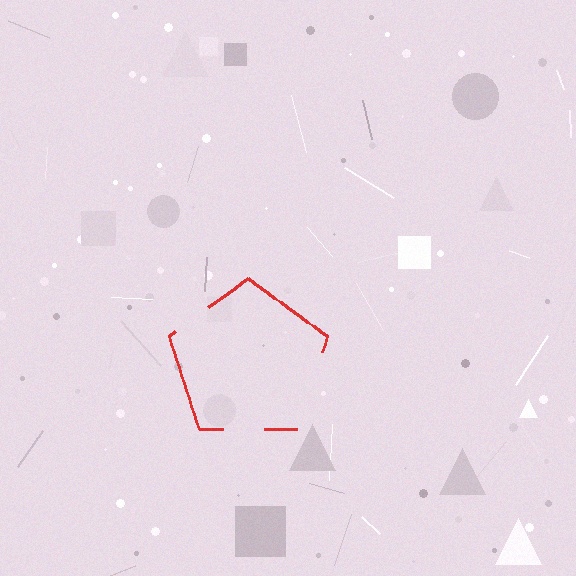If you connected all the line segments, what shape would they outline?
They would outline a pentagon.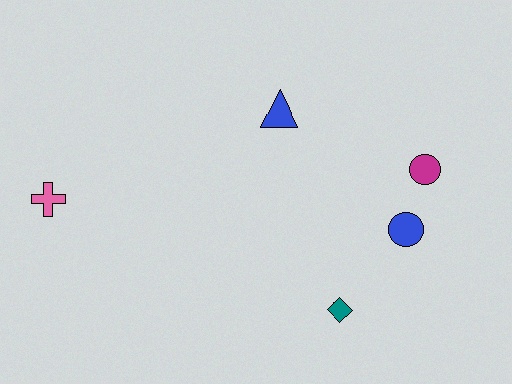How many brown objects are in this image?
There are no brown objects.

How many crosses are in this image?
There is 1 cross.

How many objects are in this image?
There are 5 objects.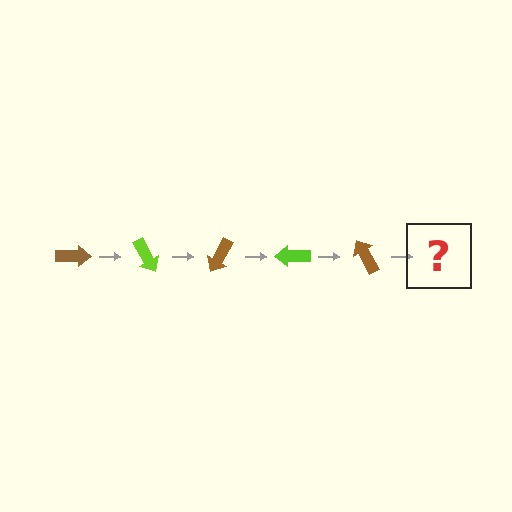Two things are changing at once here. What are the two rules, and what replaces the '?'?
The two rules are that it rotates 60 degrees each step and the color cycles through brown and lime. The '?' should be a lime arrow, rotated 300 degrees from the start.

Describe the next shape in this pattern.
It should be a lime arrow, rotated 300 degrees from the start.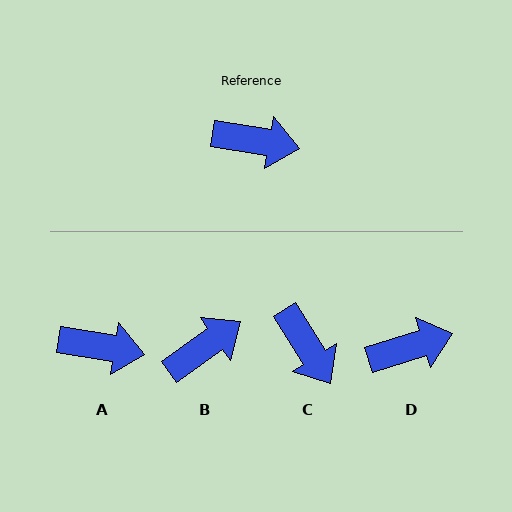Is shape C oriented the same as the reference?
No, it is off by about 48 degrees.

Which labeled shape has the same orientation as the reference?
A.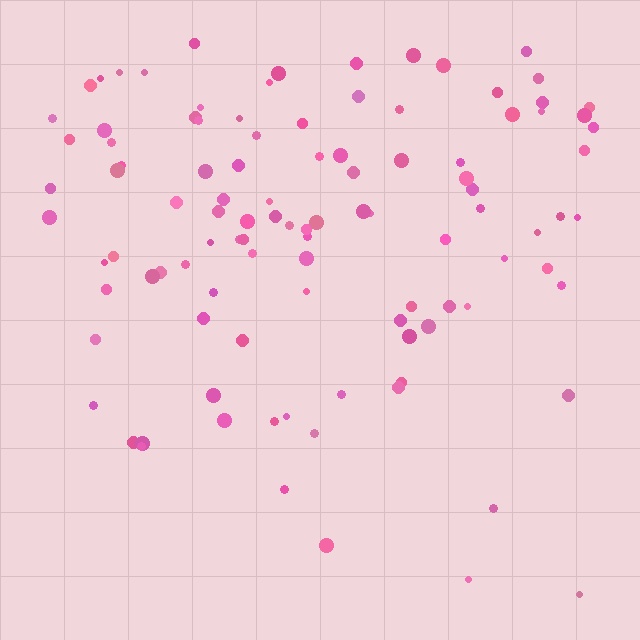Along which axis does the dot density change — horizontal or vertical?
Vertical.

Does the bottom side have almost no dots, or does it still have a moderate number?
Still a moderate number, just noticeably fewer than the top.